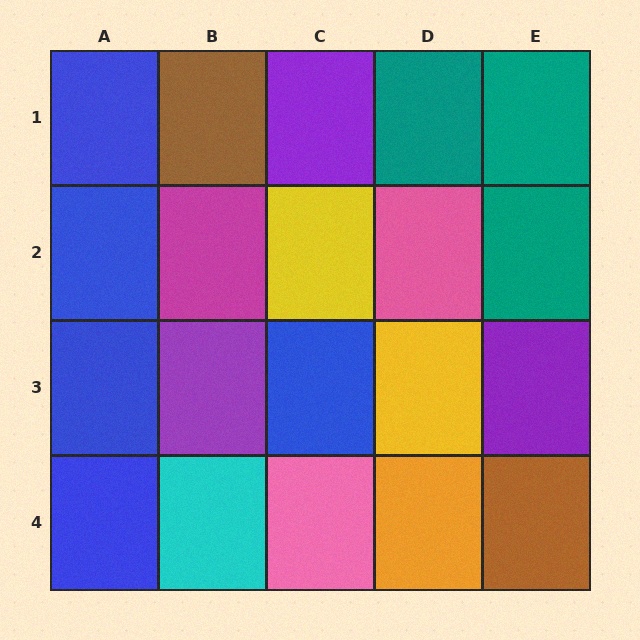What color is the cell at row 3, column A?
Blue.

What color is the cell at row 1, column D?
Teal.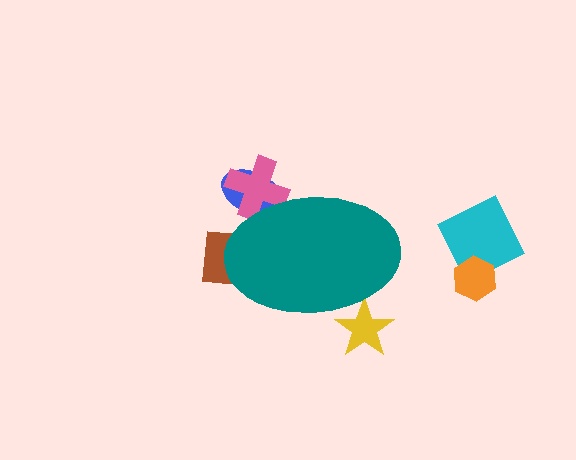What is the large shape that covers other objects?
A teal ellipse.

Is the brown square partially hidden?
Yes, the brown square is partially hidden behind the teal ellipse.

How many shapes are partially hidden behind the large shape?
4 shapes are partially hidden.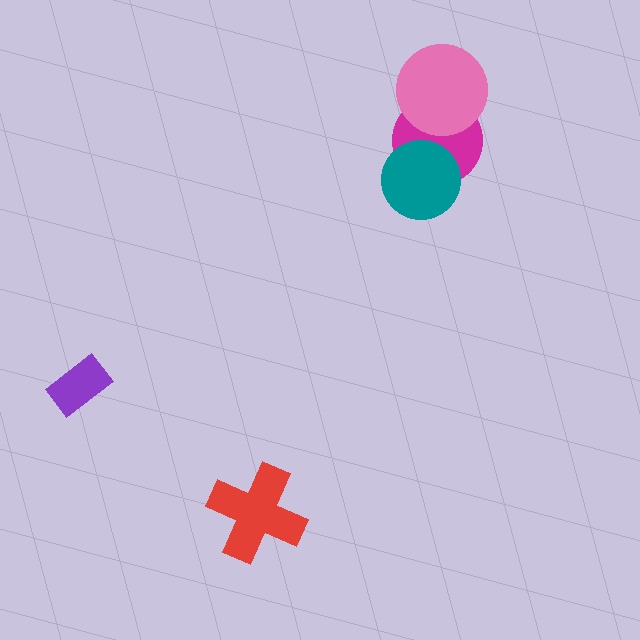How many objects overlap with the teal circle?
1 object overlaps with the teal circle.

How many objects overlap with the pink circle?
1 object overlaps with the pink circle.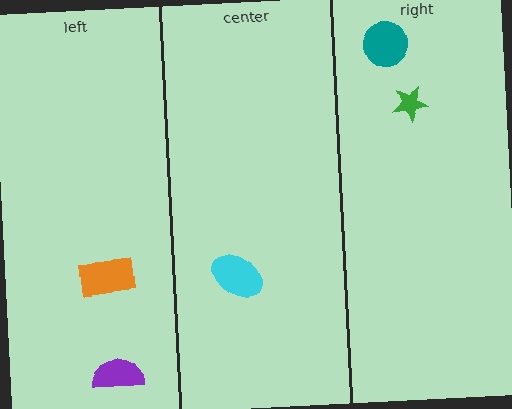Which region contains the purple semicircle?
The left region.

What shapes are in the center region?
The cyan ellipse.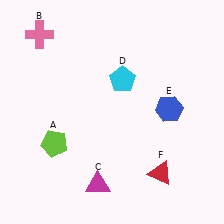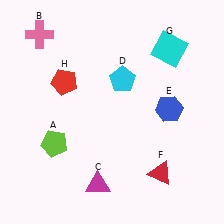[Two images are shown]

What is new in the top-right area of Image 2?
A cyan square (G) was added in the top-right area of Image 2.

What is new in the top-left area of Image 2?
A red pentagon (H) was added in the top-left area of Image 2.